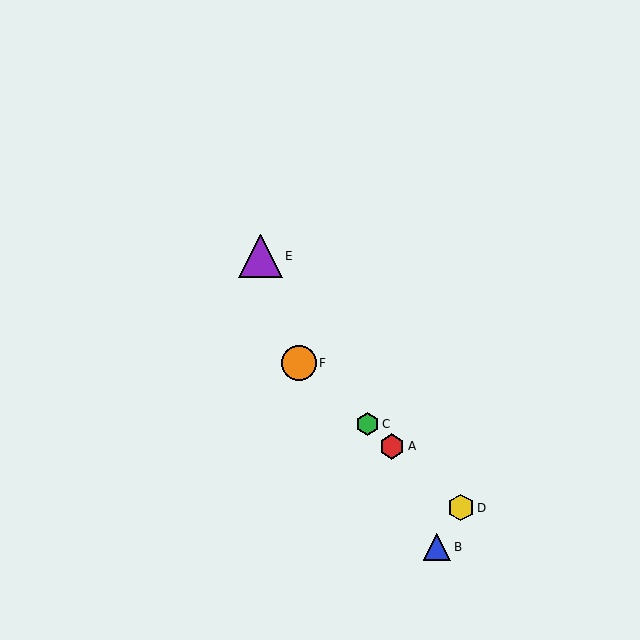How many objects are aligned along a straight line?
4 objects (A, C, D, F) are aligned along a straight line.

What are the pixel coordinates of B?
Object B is at (437, 547).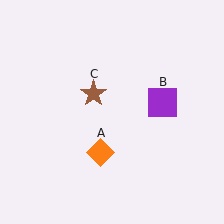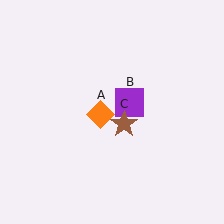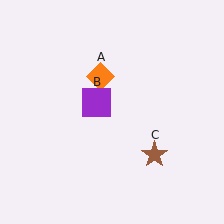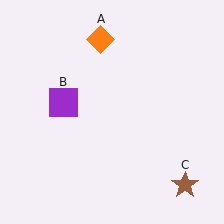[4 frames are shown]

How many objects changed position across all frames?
3 objects changed position: orange diamond (object A), purple square (object B), brown star (object C).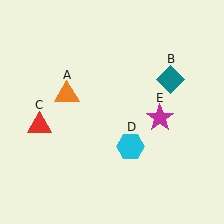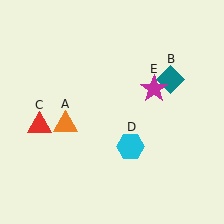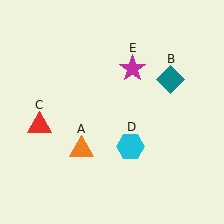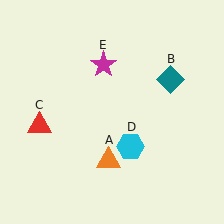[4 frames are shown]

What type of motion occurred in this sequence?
The orange triangle (object A), magenta star (object E) rotated counterclockwise around the center of the scene.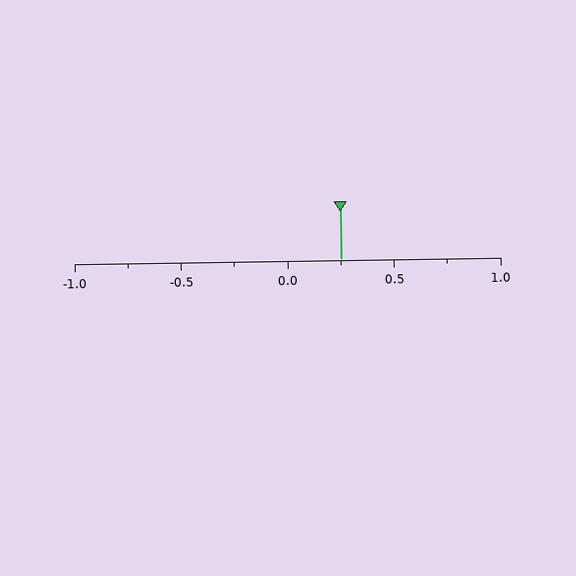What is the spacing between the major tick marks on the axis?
The major ticks are spaced 0.5 apart.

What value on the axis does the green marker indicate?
The marker indicates approximately 0.25.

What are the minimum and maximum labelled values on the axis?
The axis runs from -1.0 to 1.0.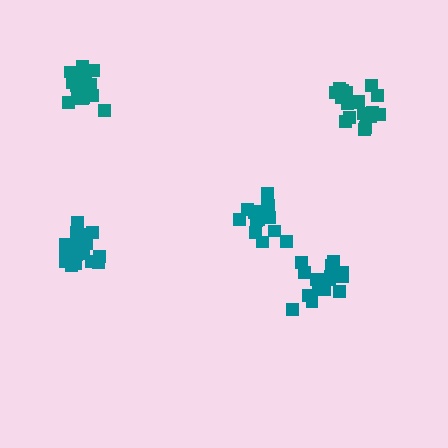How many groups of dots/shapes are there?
There are 5 groups.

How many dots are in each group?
Group 1: 19 dots, Group 2: 19 dots, Group 3: 20 dots, Group 4: 19 dots, Group 5: 18 dots (95 total).